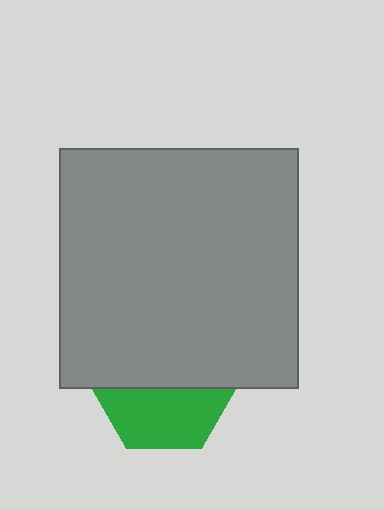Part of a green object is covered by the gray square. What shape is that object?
It is a hexagon.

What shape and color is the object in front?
The object in front is a gray square.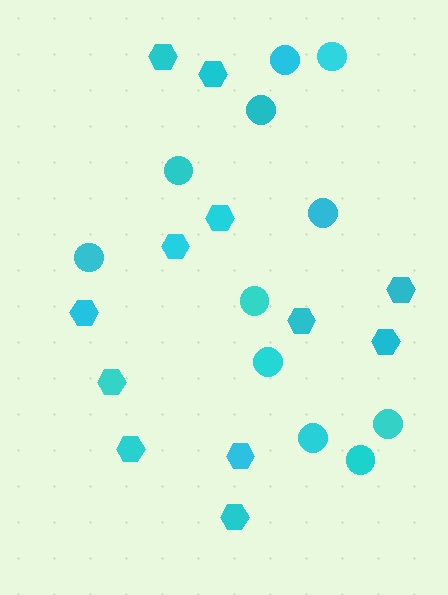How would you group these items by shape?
There are 2 groups: one group of hexagons (12) and one group of circles (11).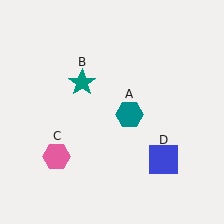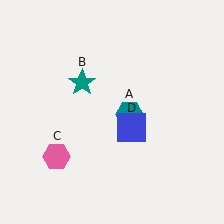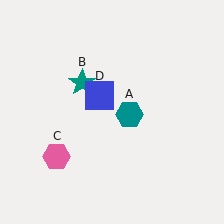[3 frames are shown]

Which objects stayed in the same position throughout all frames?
Teal hexagon (object A) and teal star (object B) and pink hexagon (object C) remained stationary.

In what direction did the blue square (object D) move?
The blue square (object D) moved up and to the left.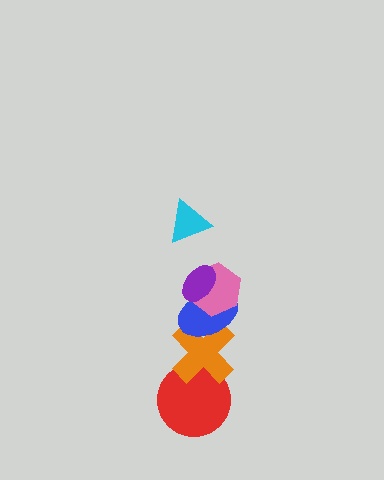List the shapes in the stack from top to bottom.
From top to bottom: the cyan triangle, the purple ellipse, the pink hexagon, the blue ellipse, the orange cross, the red circle.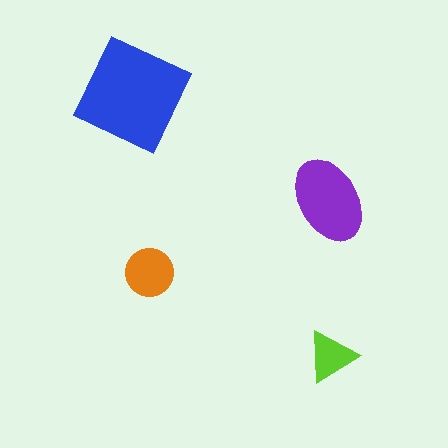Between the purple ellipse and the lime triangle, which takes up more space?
The purple ellipse.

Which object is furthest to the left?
The blue square is leftmost.